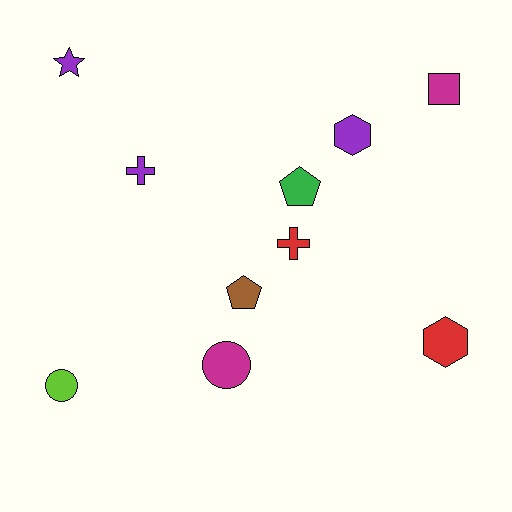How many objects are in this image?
There are 10 objects.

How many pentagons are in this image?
There are 2 pentagons.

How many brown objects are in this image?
There is 1 brown object.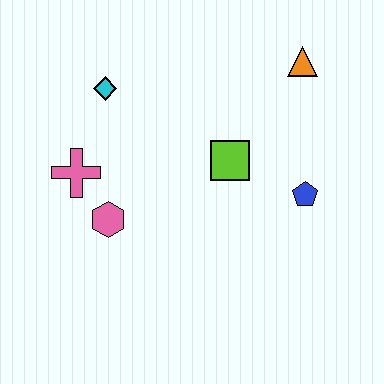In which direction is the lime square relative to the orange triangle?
The lime square is below the orange triangle.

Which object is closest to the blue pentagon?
The lime square is closest to the blue pentagon.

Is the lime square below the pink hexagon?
No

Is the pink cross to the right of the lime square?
No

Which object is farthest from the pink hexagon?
The orange triangle is farthest from the pink hexagon.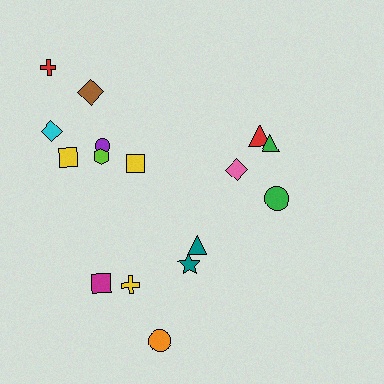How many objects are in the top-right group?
There are 3 objects.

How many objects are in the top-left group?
There are 7 objects.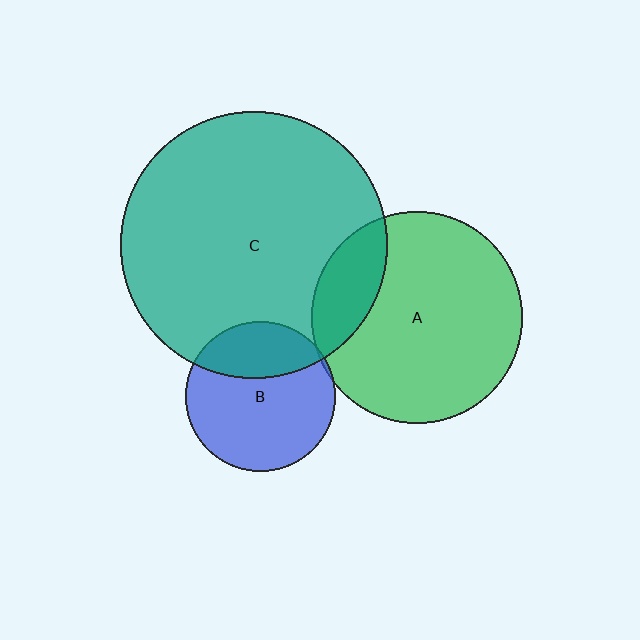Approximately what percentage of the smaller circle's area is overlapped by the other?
Approximately 30%.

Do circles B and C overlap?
Yes.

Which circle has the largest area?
Circle C (teal).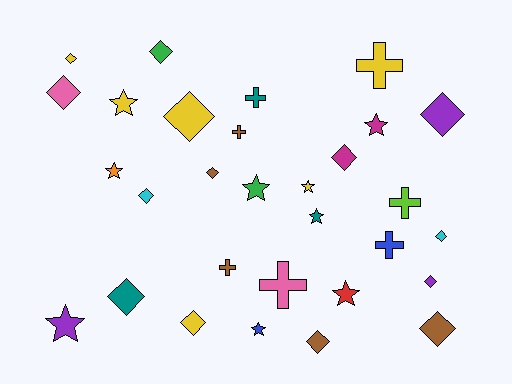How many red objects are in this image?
There is 1 red object.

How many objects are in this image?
There are 30 objects.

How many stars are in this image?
There are 9 stars.